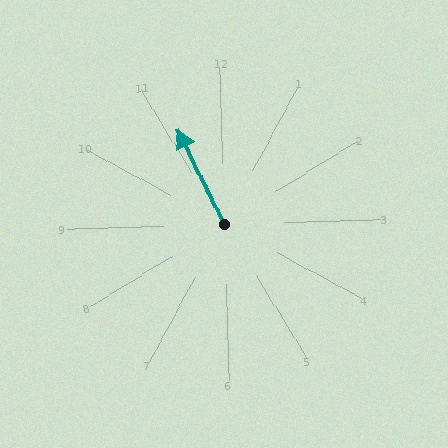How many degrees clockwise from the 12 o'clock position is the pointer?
Approximately 335 degrees.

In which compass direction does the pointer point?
Northwest.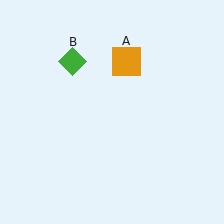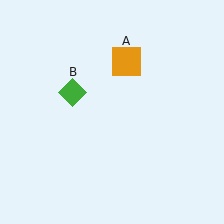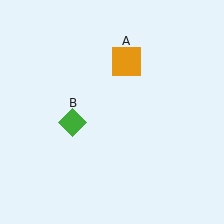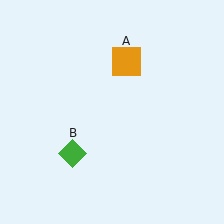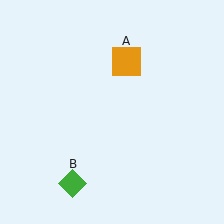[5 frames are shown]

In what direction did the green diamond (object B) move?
The green diamond (object B) moved down.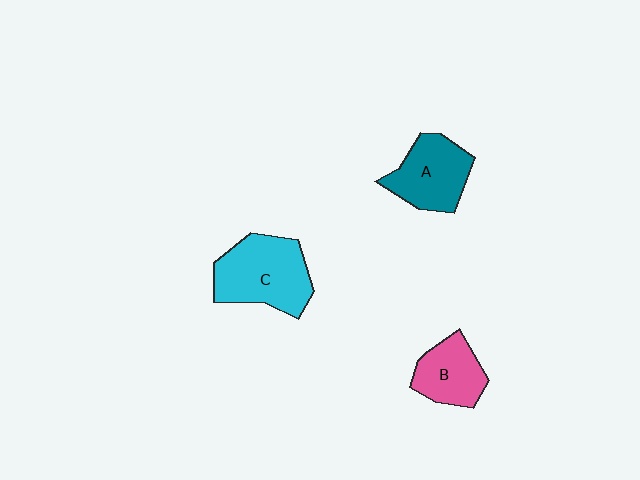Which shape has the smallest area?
Shape B (pink).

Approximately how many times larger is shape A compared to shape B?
Approximately 1.2 times.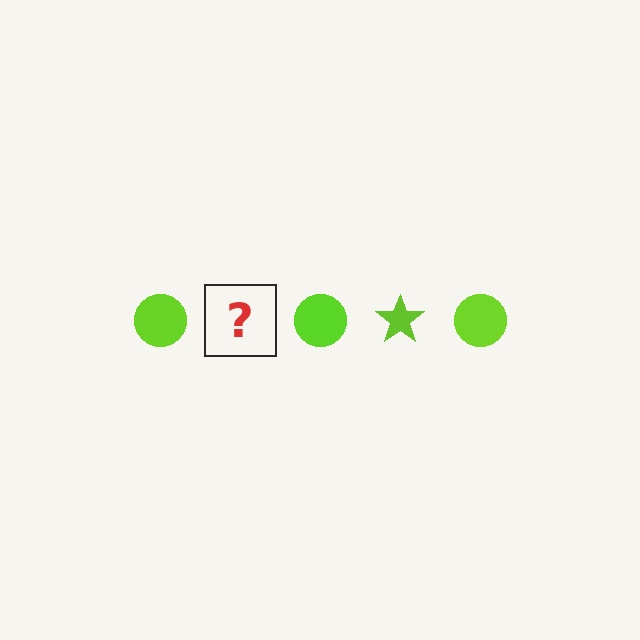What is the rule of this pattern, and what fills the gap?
The rule is that the pattern cycles through circle, star shapes in lime. The gap should be filled with a lime star.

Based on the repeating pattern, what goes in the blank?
The blank should be a lime star.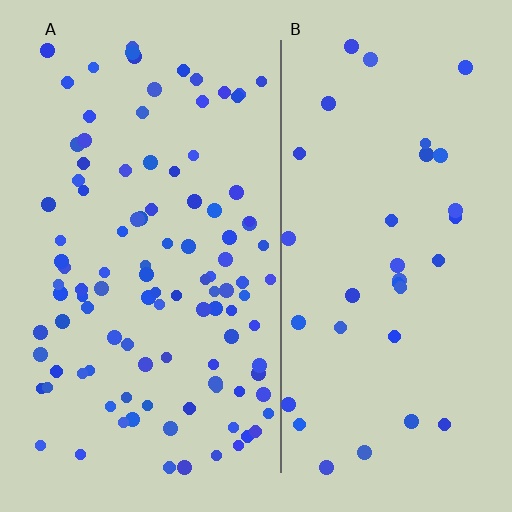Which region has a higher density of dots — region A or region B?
A (the left).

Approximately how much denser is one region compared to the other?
Approximately 3.1× — region A over region B.